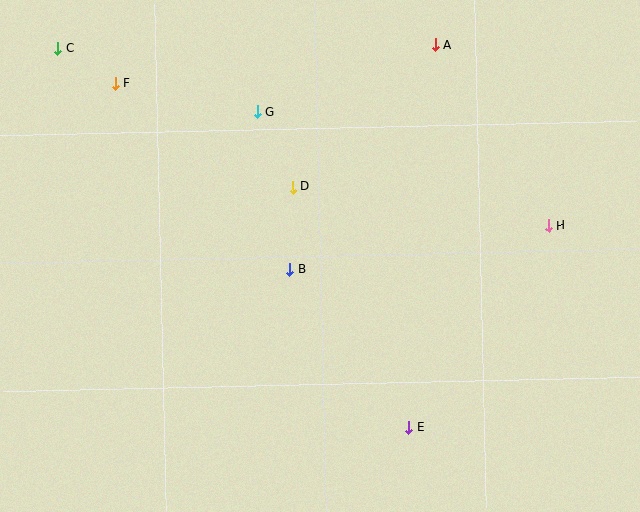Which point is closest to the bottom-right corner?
Point E is closest to the bottom-right corner.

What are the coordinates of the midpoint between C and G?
The midpoint between C and G is at (157, 80).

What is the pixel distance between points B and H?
The distance between B and H is 262 pixels.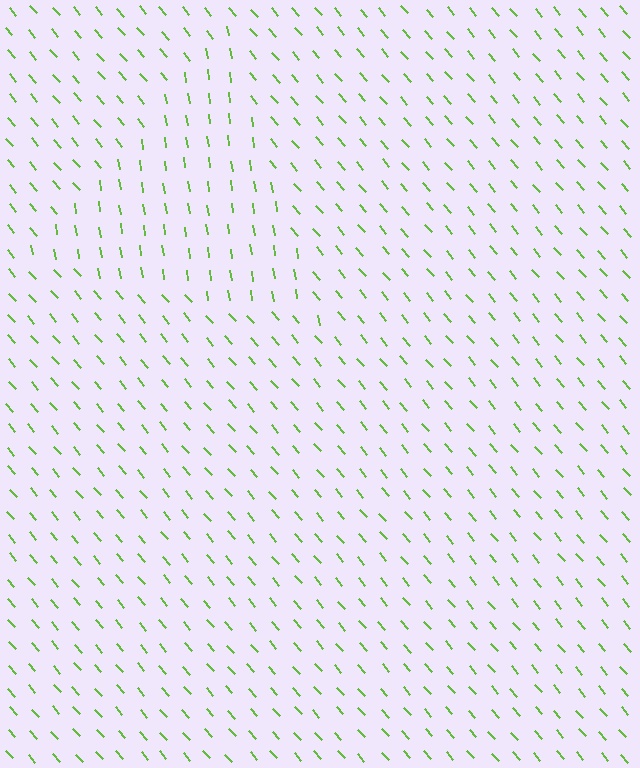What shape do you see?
I see a triangle.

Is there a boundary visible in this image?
Yes, there is a texture boundary formed by a change in line orientation.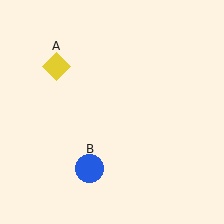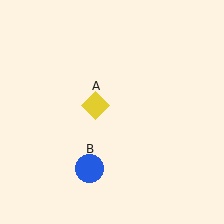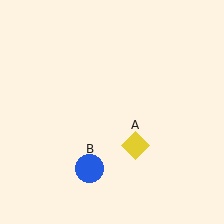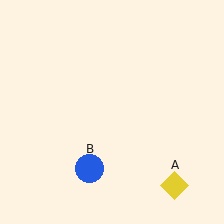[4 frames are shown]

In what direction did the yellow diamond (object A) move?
The yellow diamond (object A) moved down and to the right.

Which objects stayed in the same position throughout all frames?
Blue circle (object B) remained stationary.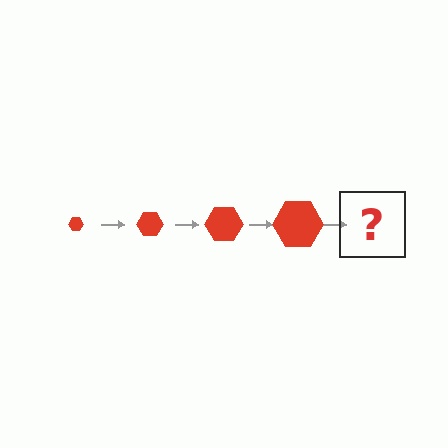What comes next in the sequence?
The next element should be a red hexagon, larger than the previous one.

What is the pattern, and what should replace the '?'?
The pattern is that the hexagon gets progressively larger each step. The '?' should be a red hexagon, larger than the previous one.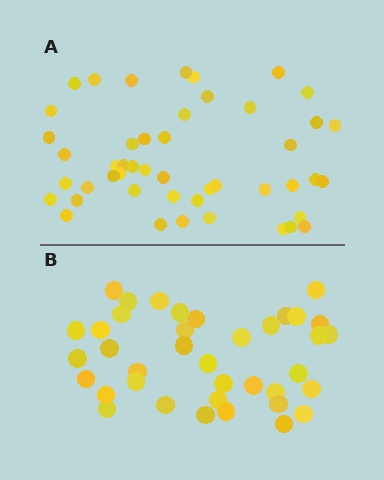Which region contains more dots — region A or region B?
Region A (the top region) has more dots.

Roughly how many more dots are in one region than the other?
Region A has roughly 8 or so more dots than region B.